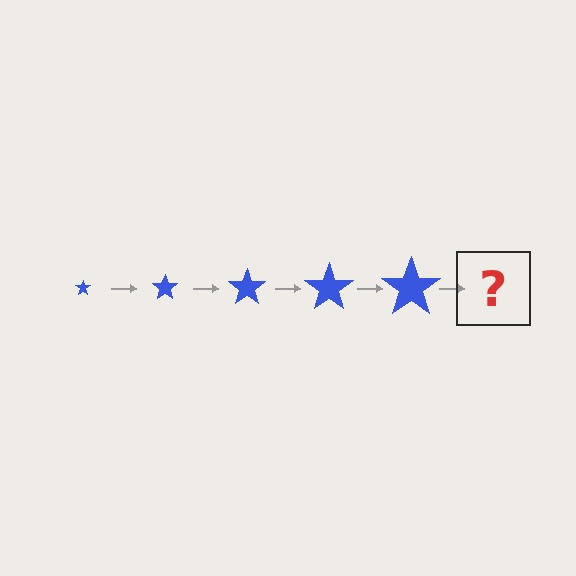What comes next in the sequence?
The next element should be a blue star, larger than the previous one.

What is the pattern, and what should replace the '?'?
The pattern is that the star gets progressively larger each step. The '?' should be a blue star, larger than the previous one.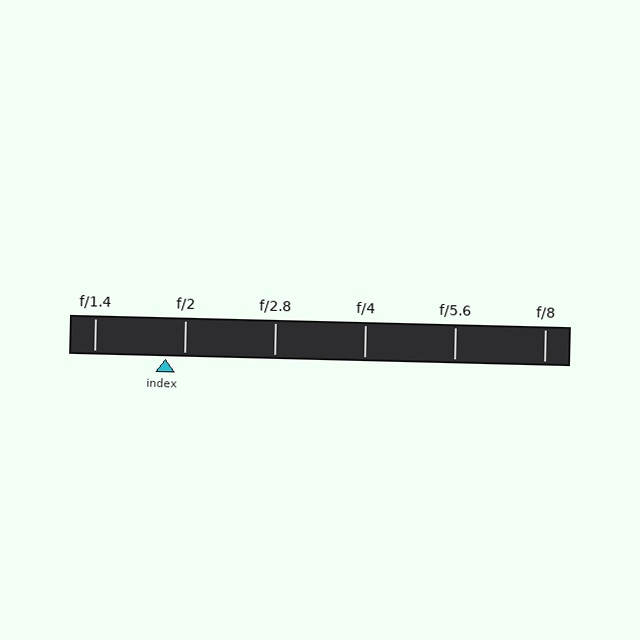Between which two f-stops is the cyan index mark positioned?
The index mark is between f/1.4 and f/2.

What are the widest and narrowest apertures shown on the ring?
The widest aperture shown is f/1.4 and the narrowest is f/8.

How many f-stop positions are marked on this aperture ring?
There are 6 f-stop positions marked.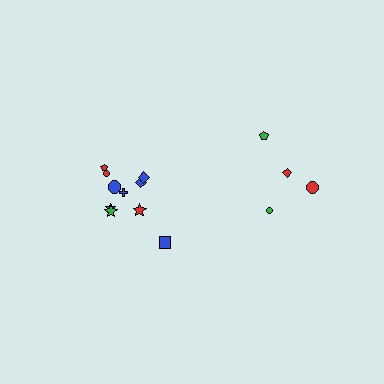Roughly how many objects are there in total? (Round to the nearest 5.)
Roughly 15 objects in total.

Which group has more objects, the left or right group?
The left group.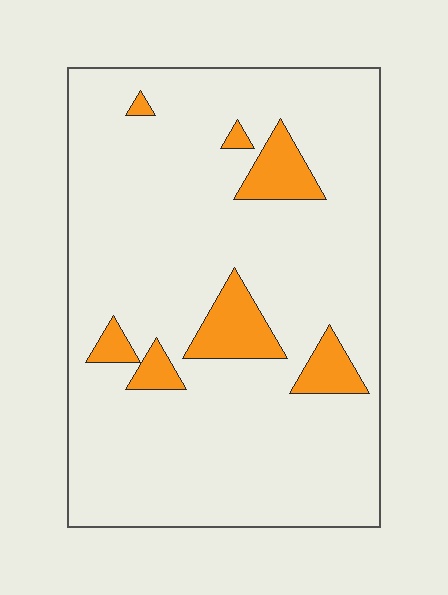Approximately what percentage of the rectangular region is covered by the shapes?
Approximately 10%.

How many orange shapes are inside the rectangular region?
7.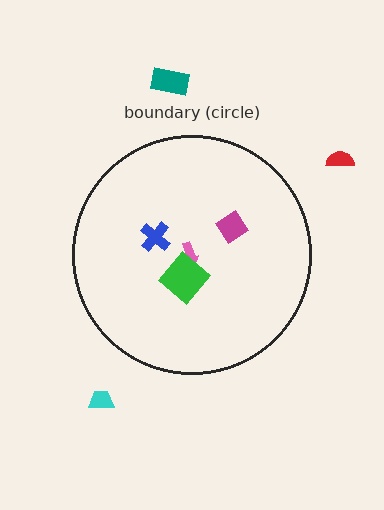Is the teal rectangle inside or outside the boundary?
Outside.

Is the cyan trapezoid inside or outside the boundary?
Outside.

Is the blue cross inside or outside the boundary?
Inside.